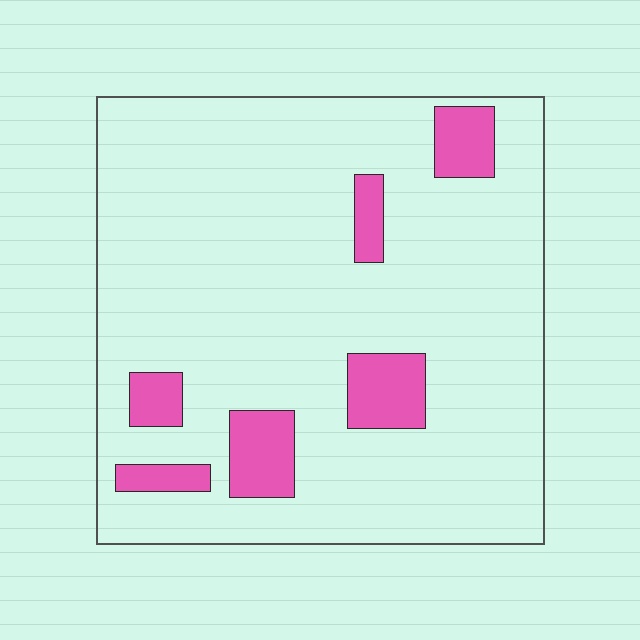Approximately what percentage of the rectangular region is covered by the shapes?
Approximately 10%.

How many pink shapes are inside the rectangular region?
6.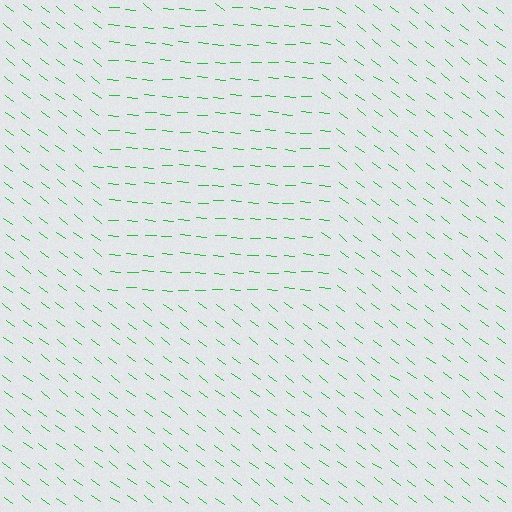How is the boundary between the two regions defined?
The boundary is defined purely by a change in line orientation (approximately 33 degrees difference). All lines are the same color and thickness.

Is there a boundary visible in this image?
Yes, there is a texture boundary formed by a change in line orientation.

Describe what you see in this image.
The image is filled with small green line segments. A rectangle region in the image has lines oriented differently from the surrounding lines, creating a visible texture boundary.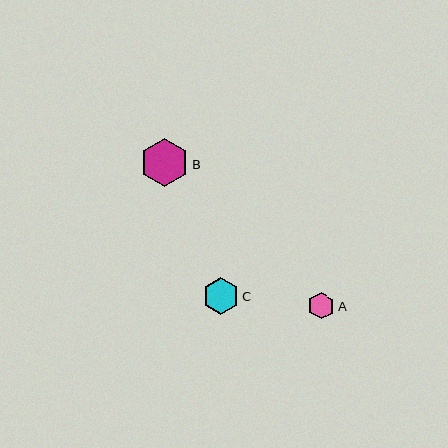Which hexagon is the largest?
Hexagon B is the largest with a size of approximately 48 pixels.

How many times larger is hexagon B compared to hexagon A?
Hexagon B is approximately 1.8 times the size of hexagon A.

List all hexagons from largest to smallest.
From largest to smallest: B, C, A.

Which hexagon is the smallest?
Hexagon A is the smallest with a size of approximately 27 pixels.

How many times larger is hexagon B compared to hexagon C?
Hexagon B is approximately 1.3 times the size of hexagon C.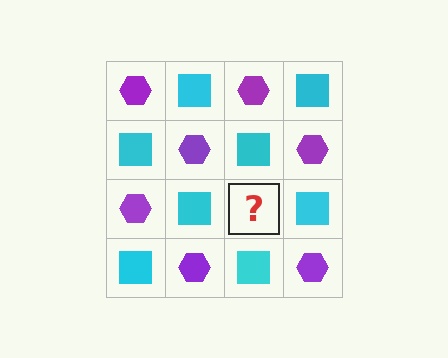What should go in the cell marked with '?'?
The missing cell should contain a purple hexagon.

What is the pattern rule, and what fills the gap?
The rule is that it alternates purple hexagon and cyan square in a checkerboard pattern. The gap should be filled with a purple hexagon.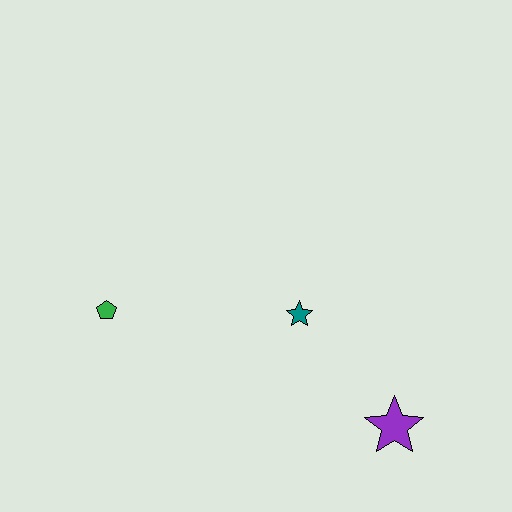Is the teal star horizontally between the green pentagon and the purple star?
Yes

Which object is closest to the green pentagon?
The teal star is closest to the green pentagon.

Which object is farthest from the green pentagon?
The purple star is farthest from the green pentagon.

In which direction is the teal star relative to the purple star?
The teal star is above the purple star.